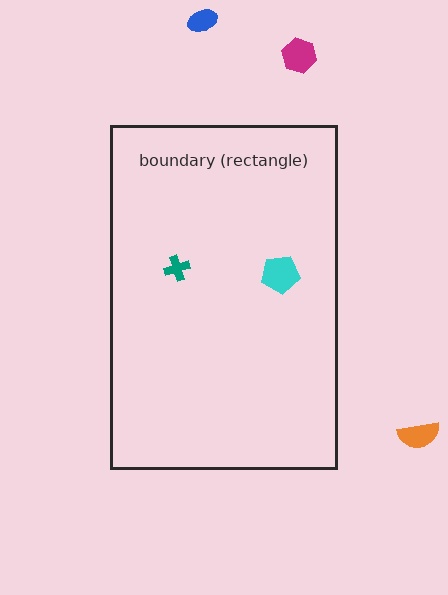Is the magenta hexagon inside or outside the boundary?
Outside.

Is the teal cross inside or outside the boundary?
Inside.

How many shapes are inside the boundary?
2 inside, 3 outside.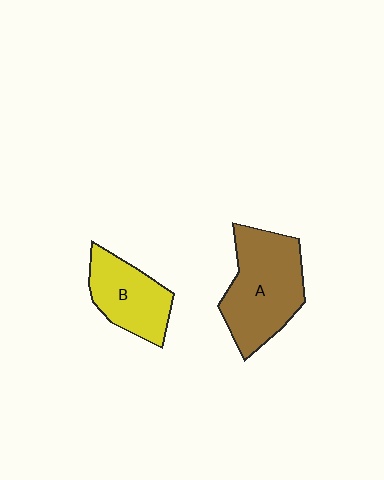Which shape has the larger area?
Shape A (brown).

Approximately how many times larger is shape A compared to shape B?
Approximately 1.5 times.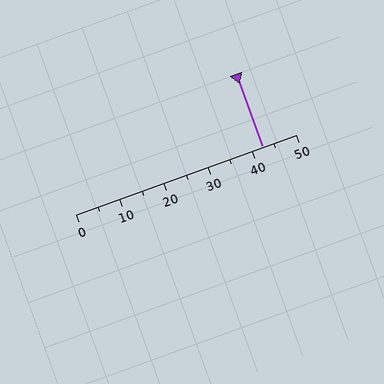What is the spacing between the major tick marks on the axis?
The major ticks are spaced 10 apart.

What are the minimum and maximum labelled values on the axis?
The axis runs from 0 to 50.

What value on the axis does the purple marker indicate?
The marker indicates approximately 42.5.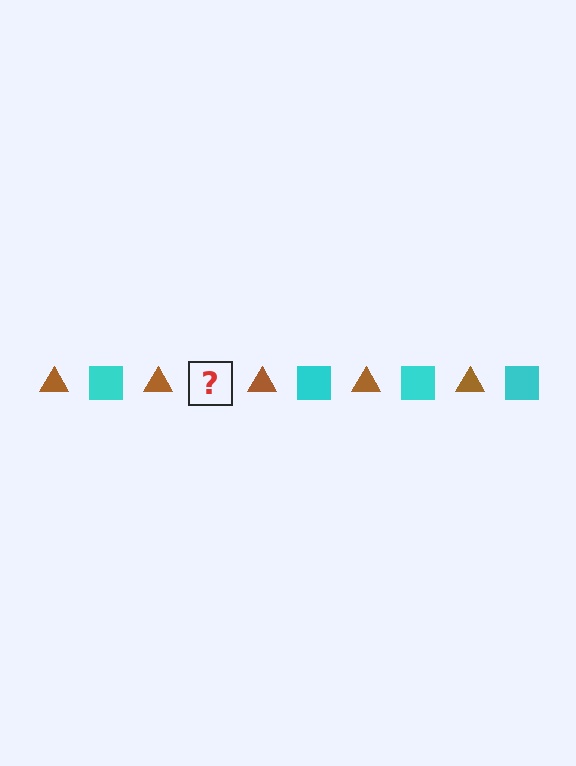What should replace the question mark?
The question mark should be replaced with a cyan square.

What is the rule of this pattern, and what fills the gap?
The rule is that the pattern alternates between brown triangle and cyan square. The gap should be filled with a cyan square.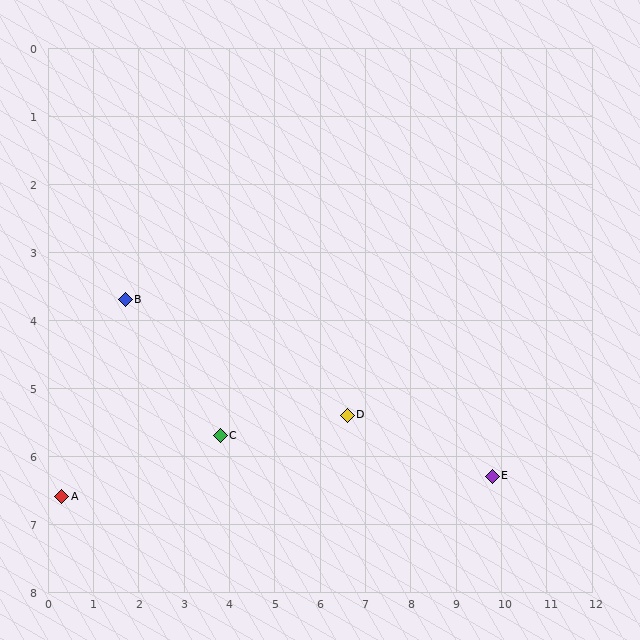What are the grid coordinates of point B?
Point B is at approximately (1.7, 3.7).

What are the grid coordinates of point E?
Point E is at approximately (9.8, 6.3).